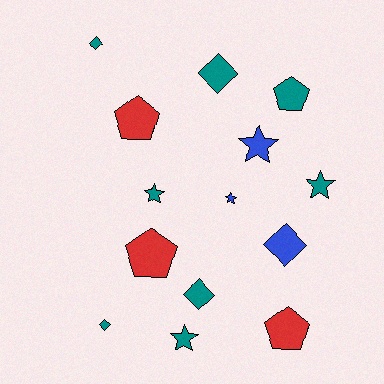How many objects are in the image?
There are 14 objects.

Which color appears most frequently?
Teal, with 8 objects.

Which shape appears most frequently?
Diamond, with 5 objects.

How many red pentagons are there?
There are 3 red pentagons.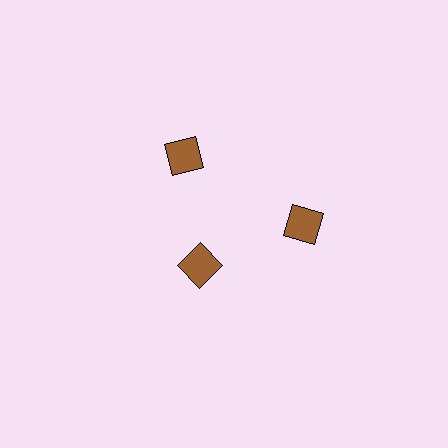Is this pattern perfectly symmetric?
No. The 3 brown diamonds are arranged in a ring, but one element near the 7 o'clock position is pulled inward toward the center, breaking the 3-fold rotational symmetry.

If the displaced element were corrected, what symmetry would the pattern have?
It would have 3-fold rotational symmetry — the pattern would map onto itself every 120 degrees.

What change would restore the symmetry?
The symmetry would be restored by moving it outward, back onto the ring so that all 3 diamonds sit at equal angles and equal distance from the center.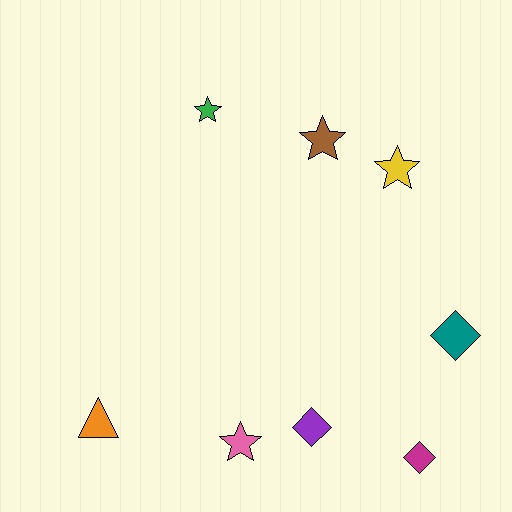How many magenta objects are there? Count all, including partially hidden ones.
There is 1 magenta object.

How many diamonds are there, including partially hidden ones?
There are 3 diamonds.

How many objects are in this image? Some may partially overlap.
There are 8 objects.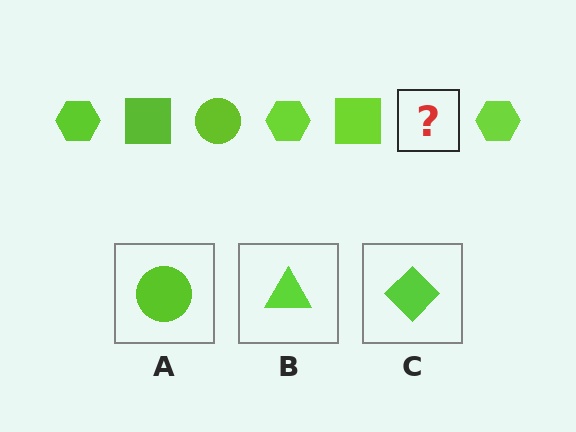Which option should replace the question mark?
Option A.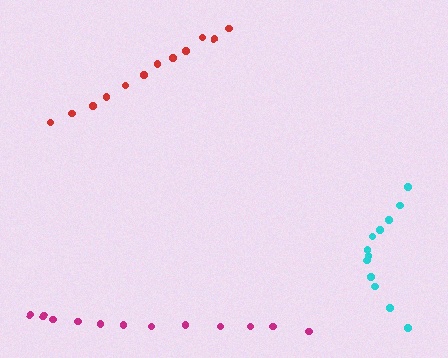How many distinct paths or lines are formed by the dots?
There are 3 distinct paths.